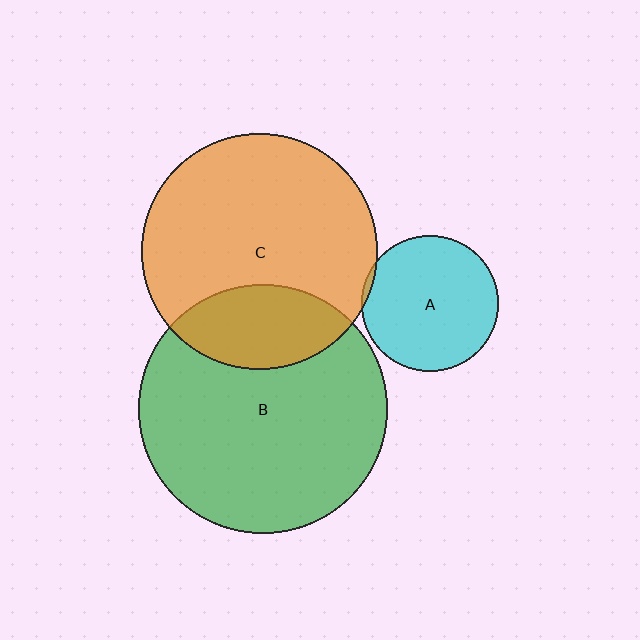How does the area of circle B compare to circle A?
Approximately 3.3 times.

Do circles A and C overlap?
Yes.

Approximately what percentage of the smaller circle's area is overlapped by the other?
Approximately 5%.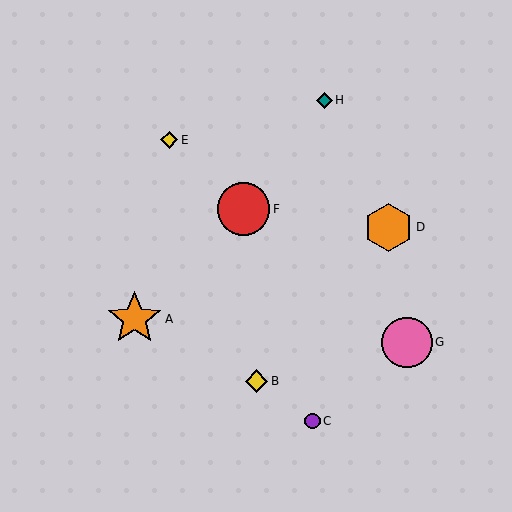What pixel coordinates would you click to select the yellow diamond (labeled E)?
Click at (169, 140) to select the yellow diamond E.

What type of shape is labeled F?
Shape F is a red circle.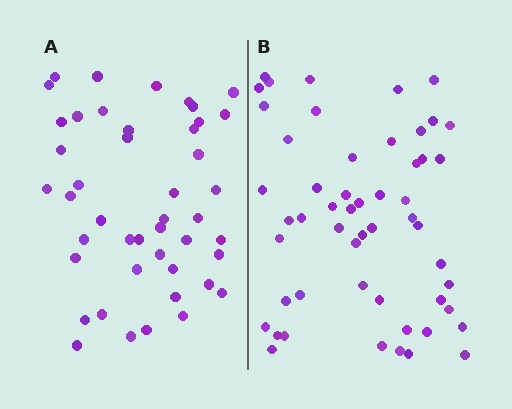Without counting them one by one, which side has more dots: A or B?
Region B (the right region) has more dots.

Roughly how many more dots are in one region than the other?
Region B has roughly 8 or so more dots than region A.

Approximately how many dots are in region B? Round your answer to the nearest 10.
About 50 dots. (The exact count is 53, which rounds to 50.)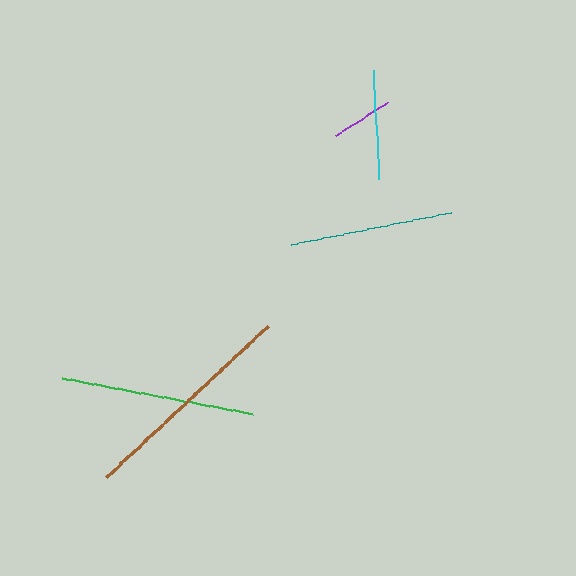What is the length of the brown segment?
The brown segment is approximately 222 pixels long.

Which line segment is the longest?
The brown line is the longest at approximately 222 pixels.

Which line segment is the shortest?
The purple line is the shortest at approximately 62 pixels.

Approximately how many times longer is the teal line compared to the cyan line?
The teal line is approximately 1.5 times the length of the cyan line.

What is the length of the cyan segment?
The cyan segment is approximately 109 pixels long.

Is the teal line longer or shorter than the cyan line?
The teal line is longer than the cyan line.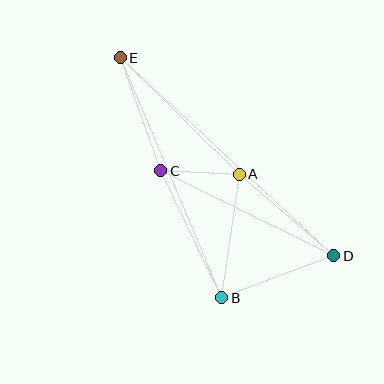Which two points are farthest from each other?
Points D and E are farthest from each other.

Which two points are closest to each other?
Points A and C are closest to each other.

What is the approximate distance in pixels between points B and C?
The distance between B and C is approximately 141 pixels.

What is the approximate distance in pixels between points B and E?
The distance between B and E is approximately 261 pixels.